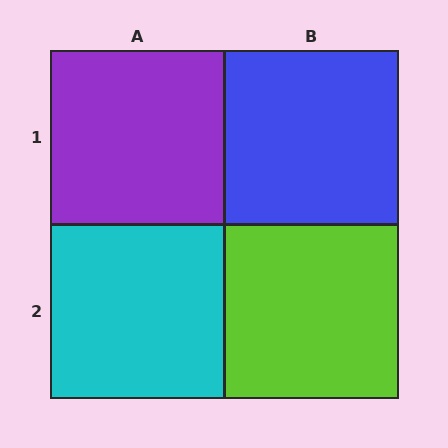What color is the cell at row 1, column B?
Blue.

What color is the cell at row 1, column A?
Purple.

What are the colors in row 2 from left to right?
Cyan, lime.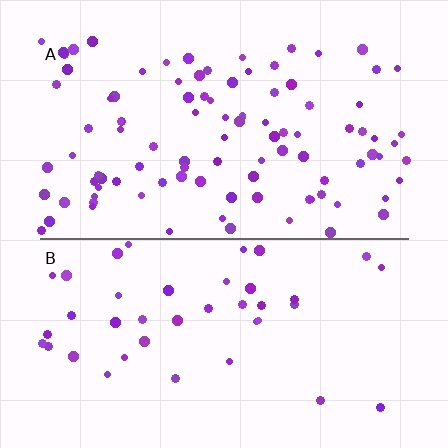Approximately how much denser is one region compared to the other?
Approximately 2.4× — region A over region B.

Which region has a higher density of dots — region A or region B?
A (the top).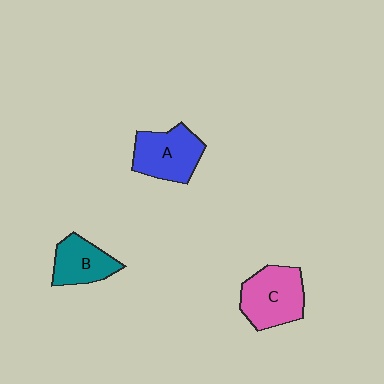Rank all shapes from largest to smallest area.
From largest to smallest: C (pink), A (blue), B (teal).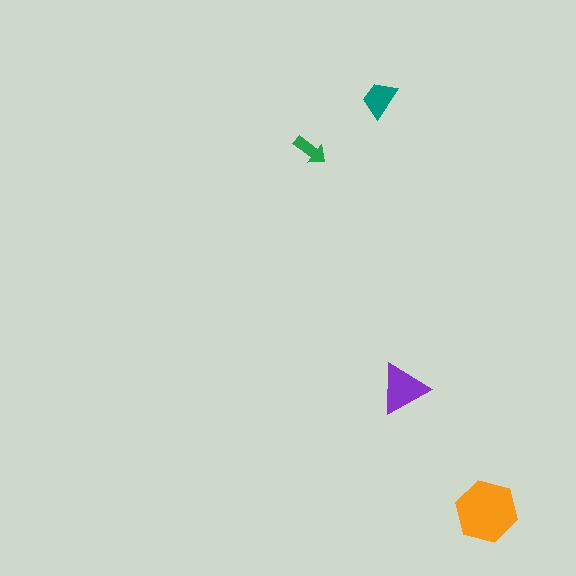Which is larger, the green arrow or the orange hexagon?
The orange hexagon.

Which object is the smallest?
The green arrow.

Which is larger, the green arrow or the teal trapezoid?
The teal trapezoid.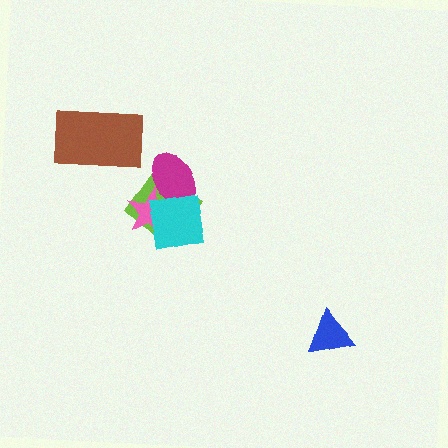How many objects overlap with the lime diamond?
3 objects overlap with the lime diamond.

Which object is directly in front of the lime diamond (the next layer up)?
The magenta ellipse is directly in front of the lime diamond.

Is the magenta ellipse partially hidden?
Yes, it is partially covered by another shape.